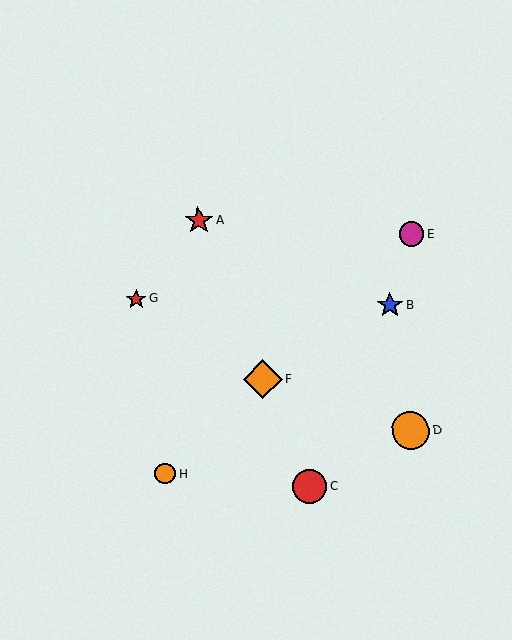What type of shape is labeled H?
Shape H is an orange circle.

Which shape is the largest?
The orange diamond (labeled F) is the largest.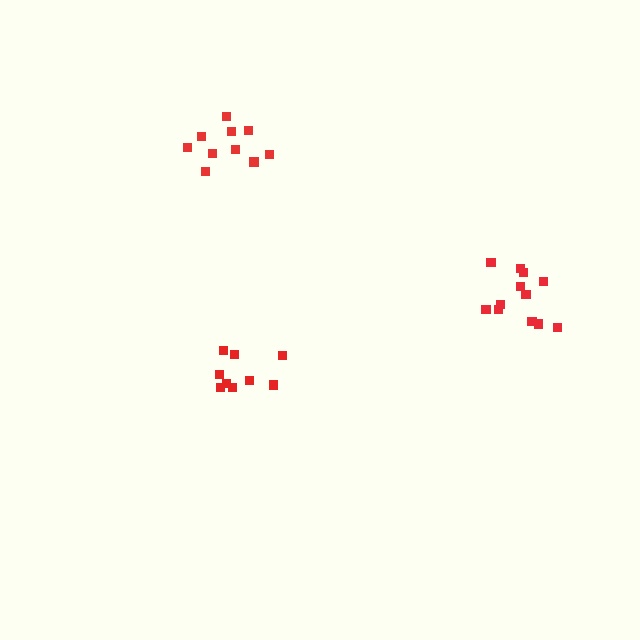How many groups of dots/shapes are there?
There are 3 groups.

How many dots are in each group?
Group 1: 12 dots, Group 2: 9 dots, Group 3: 10 dots (31 total).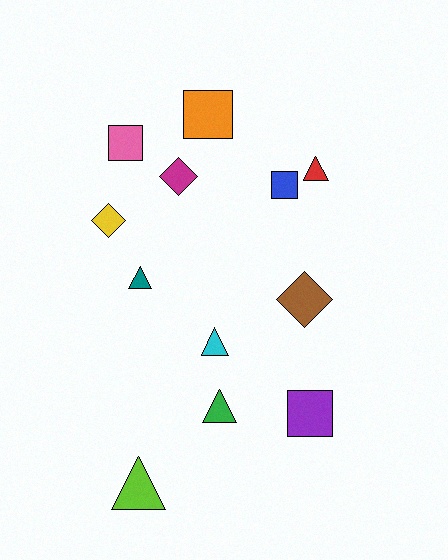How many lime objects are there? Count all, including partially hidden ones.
There is 1 lime object.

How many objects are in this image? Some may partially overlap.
There are 12 objects.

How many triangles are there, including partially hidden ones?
There are 5 triangles.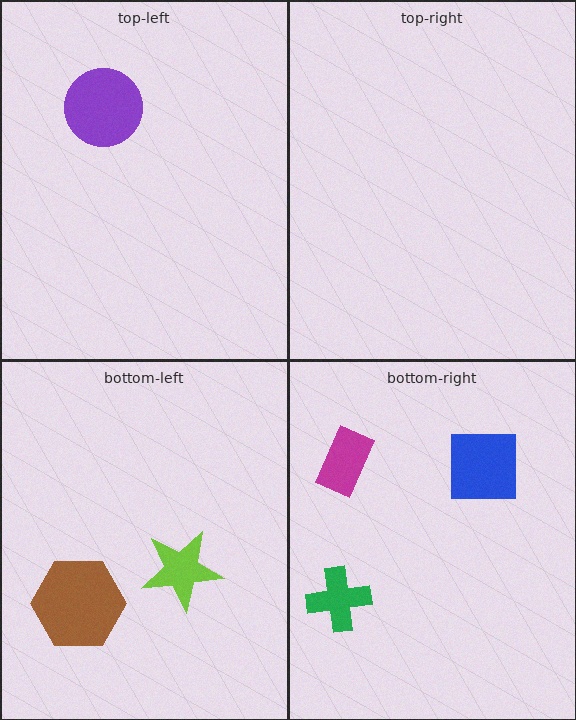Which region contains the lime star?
The bottom-left region.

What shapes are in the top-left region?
The purple circle.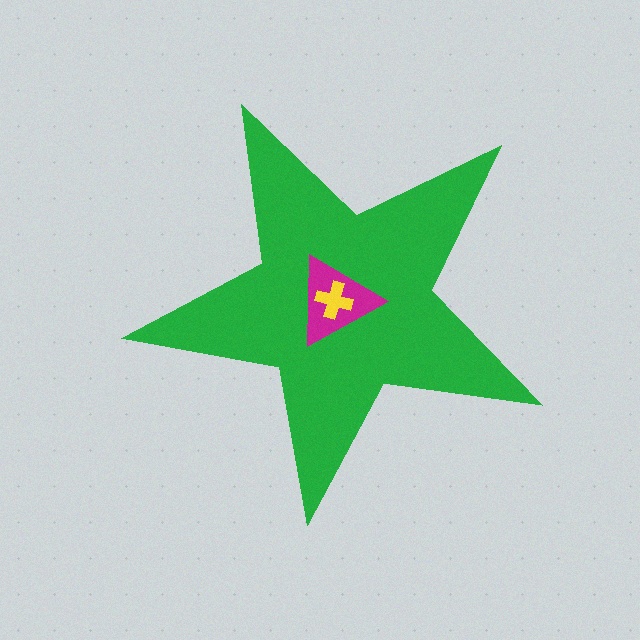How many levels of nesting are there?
3.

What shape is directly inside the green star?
The magenta triangle.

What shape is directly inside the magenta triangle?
The yellow cross.